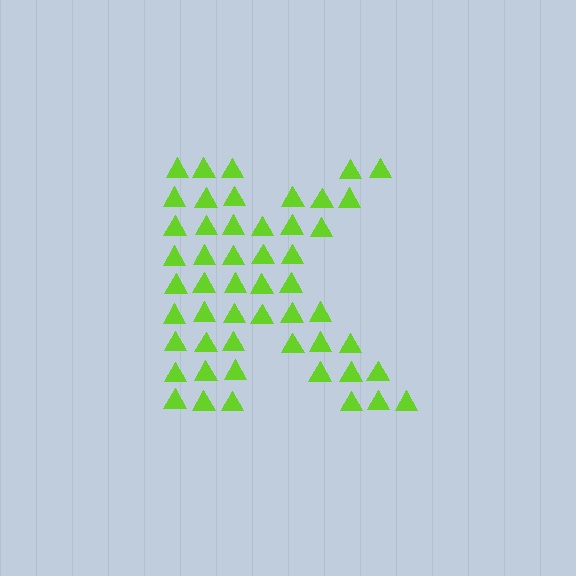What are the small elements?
The small elements are triangles.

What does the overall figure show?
The overall figure shows the letter K.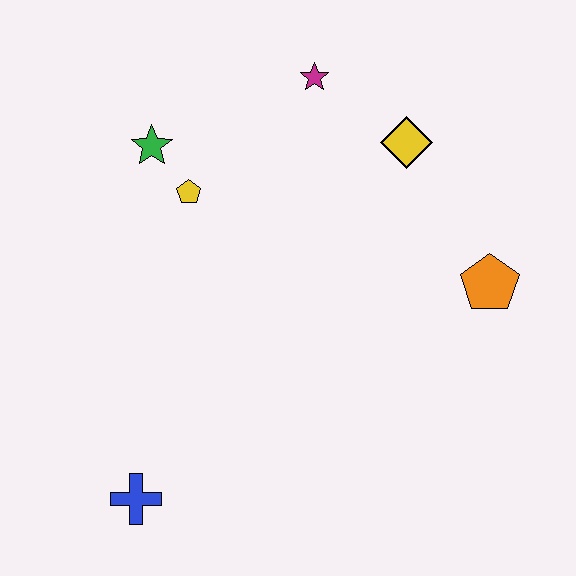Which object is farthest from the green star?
The orange pentagon is farthest from the green star.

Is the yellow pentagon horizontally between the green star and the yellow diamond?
Yes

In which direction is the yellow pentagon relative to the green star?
The yellow pentagon is below the green star.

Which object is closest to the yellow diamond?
The magenta star is closest to the yellow diamond.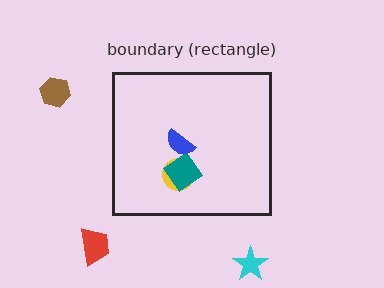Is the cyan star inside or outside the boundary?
Outside.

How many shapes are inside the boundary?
3 inside, 3 outside.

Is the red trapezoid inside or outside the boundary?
Outside.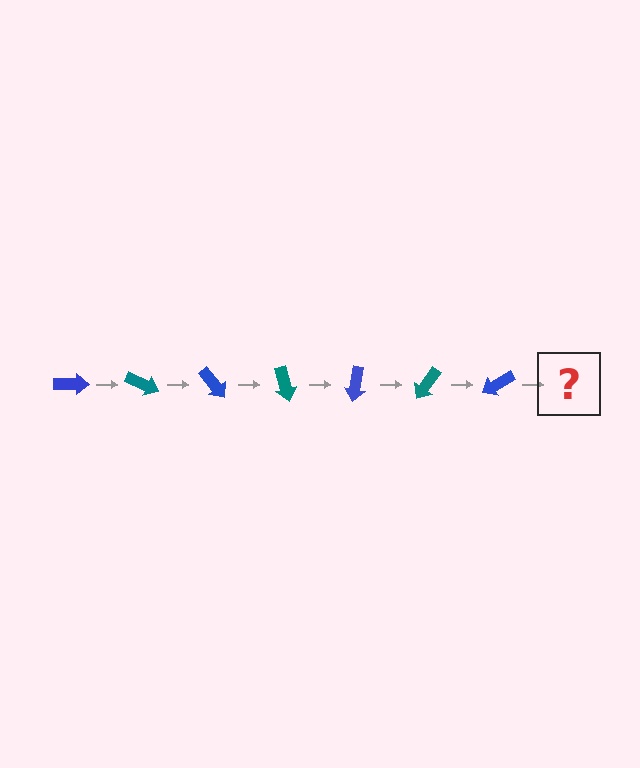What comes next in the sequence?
The next element should be a teal arrow, rotated 175 degrees from the start.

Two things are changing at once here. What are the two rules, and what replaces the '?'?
The two rules are that it rotates 25 degrees each step and the color cycles through blue and teal. The '?' should be a teal arrow, rotated 175 degrees from the start.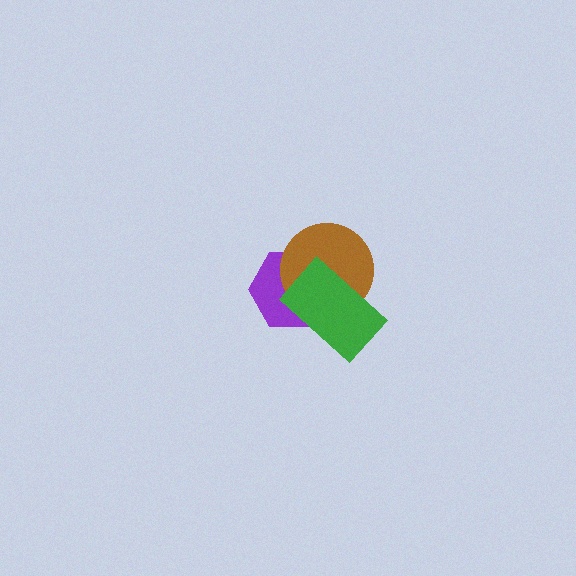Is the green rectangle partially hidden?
No, no other shape covers it.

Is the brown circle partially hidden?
Yes, it is partially covered by another shape.